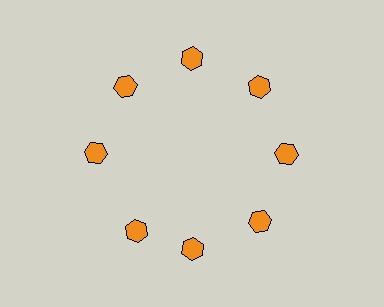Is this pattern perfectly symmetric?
No. The 8 orange hexagons are arranged in a ring, but one element near the 8 o'clock position is rotated out of alignment along the ring, breaking the 8-fold rotational symmetry.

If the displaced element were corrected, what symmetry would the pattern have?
It would have 8-fold rotational symmetry — the pattern would map onto itself every 45 degrees.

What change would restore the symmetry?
The symmetry would be restored by rotating it back into even spacing with its neighbors so that all 8 hexagons sit at equal angles and equal distance from the center.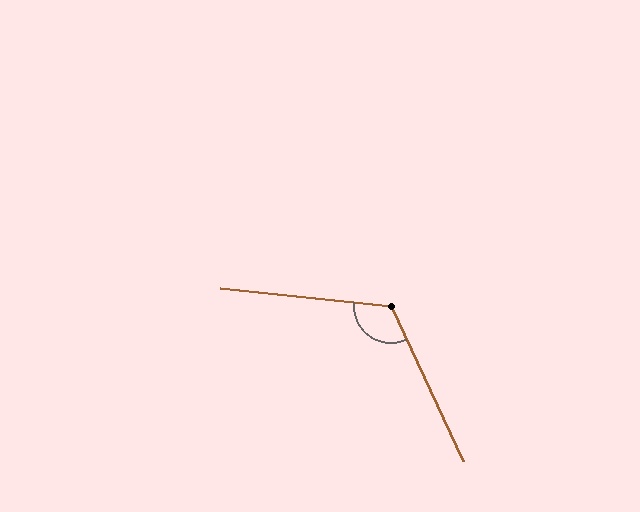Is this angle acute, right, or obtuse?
It is obtuse.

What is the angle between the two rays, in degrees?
Approximately 121 degrees.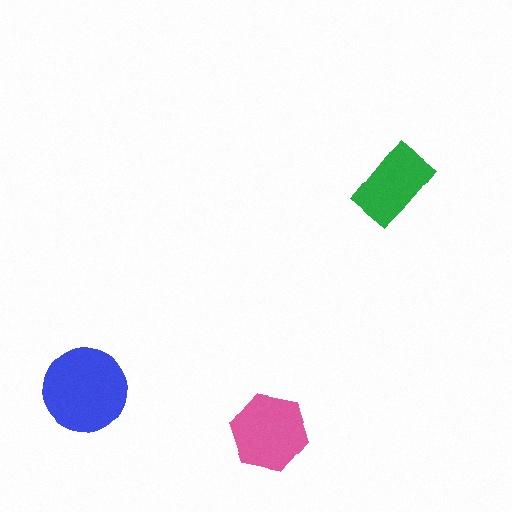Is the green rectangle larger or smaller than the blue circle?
Smaller.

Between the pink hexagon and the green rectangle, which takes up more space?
The pink hexagon.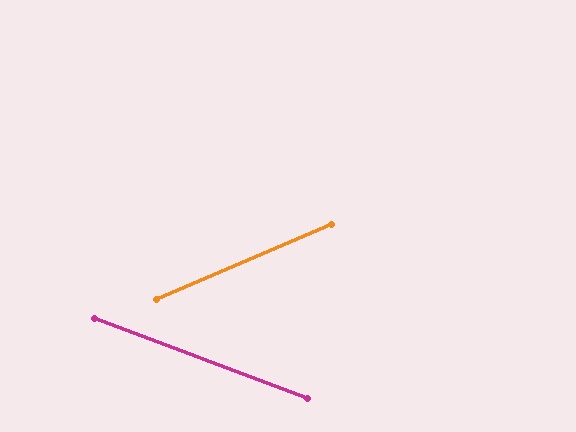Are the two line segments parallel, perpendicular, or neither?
Neither parallel nor perpendicular — they differ by about 44°.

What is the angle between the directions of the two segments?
Approximately 44 degrees.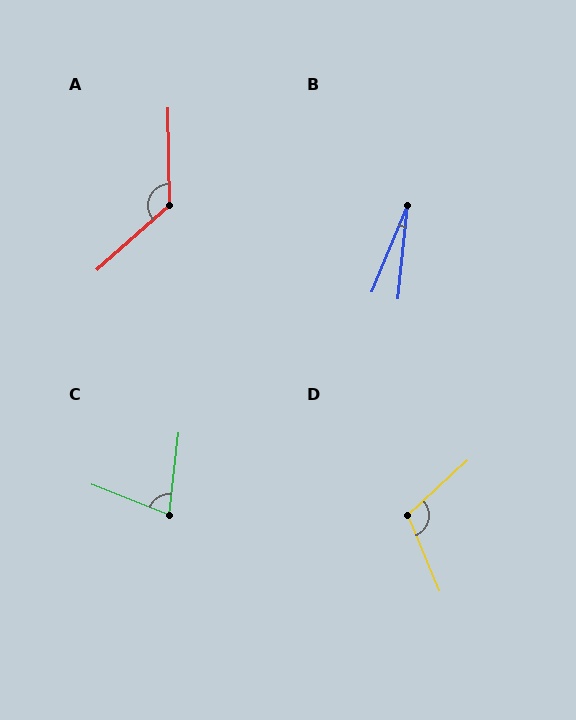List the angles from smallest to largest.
B (17°), C (75°), D (110°), A (131°).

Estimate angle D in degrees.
Approximately 110 degrees.